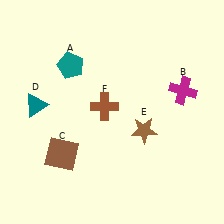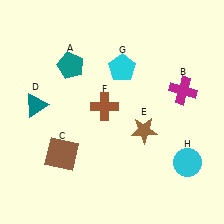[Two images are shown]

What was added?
A cyan pentagon (G), a cyan circle (H) were added in Image 2.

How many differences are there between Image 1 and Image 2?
There are 2 differences between the two images.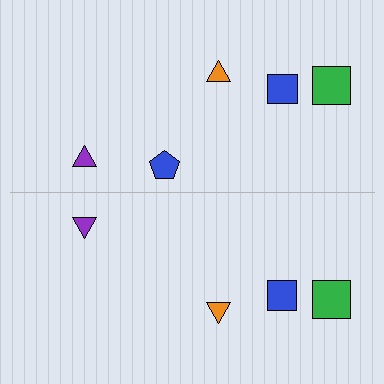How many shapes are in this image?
There are 9 shapes in this image.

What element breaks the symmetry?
A blue pentagon is missing from the bottom side.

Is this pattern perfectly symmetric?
No, the pattern is not perfectly symmetric. A blue pentagon is missing from the bottom side.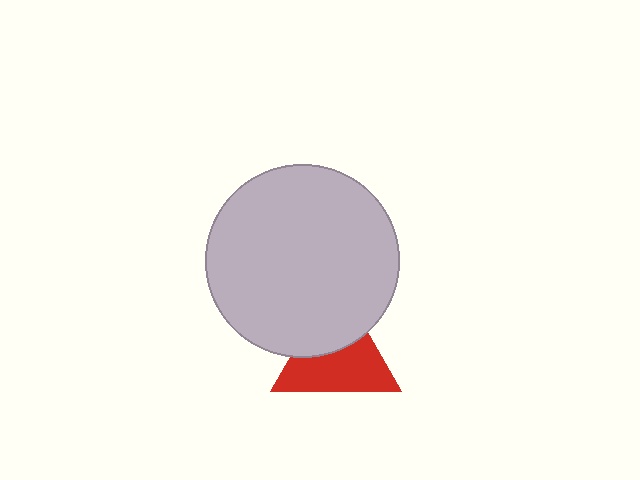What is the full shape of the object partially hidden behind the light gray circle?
The partially hidden object is a red triangle.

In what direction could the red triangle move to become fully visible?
The red triangle could move down. That would shift it out from behind the light gray circle entirely.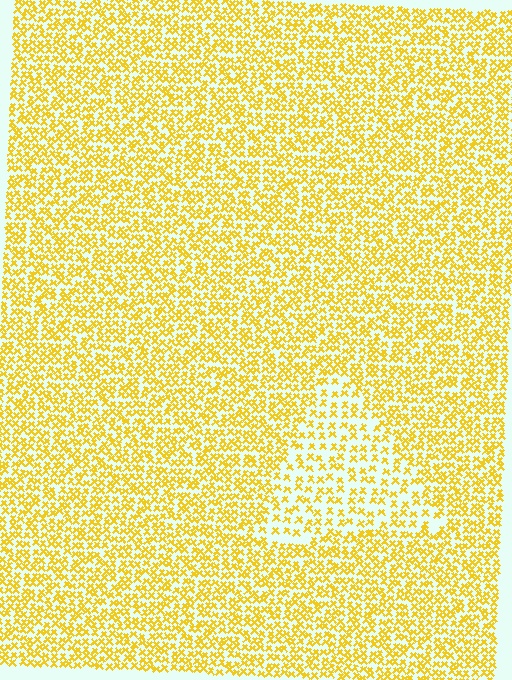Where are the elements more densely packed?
The elements are more densely packed outside the triangle boundary.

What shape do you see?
I see a triangle.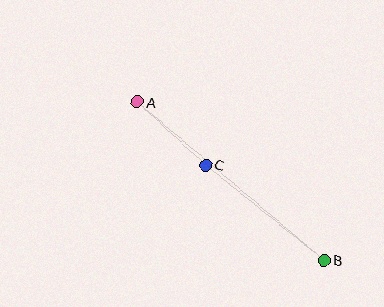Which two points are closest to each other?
Points A and C are closest to each other.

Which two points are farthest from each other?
Points A and B are farthest from each other.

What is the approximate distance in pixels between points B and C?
The distance between B and C is approximately 152 pixels.